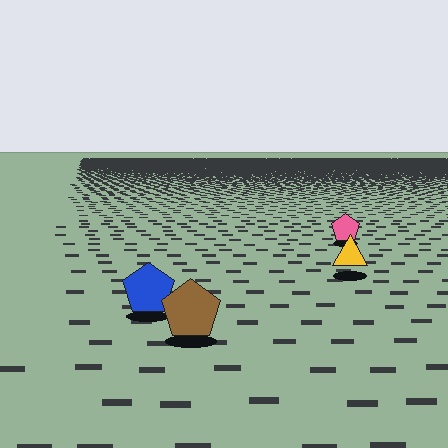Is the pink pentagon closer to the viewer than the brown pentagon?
No. The brown pentagon is closer — you can tell from the texture gradient: the ground texture is coarser near it.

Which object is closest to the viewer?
The brown pentagon is closest. The texture marks near it are larger and more spread out.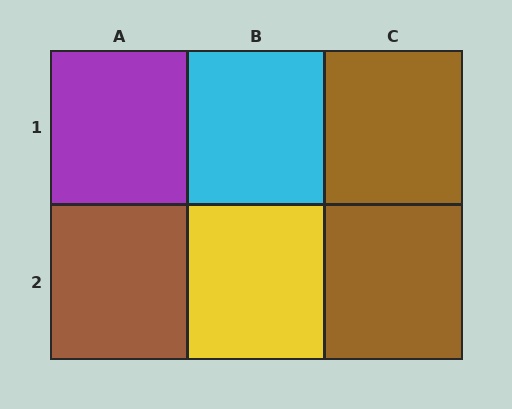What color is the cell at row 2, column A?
Brown.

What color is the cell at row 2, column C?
Brown.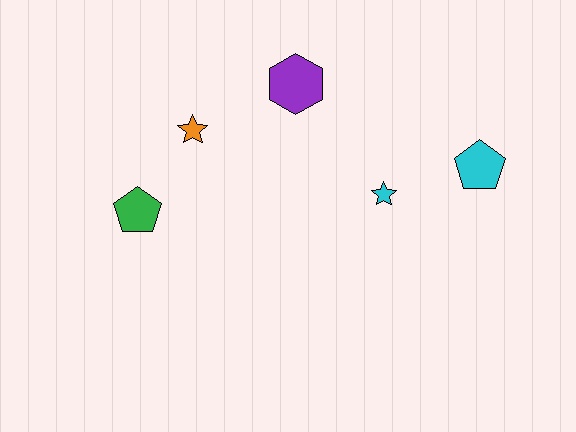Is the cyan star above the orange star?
No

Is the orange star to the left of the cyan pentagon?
Yes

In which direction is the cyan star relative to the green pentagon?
The cyan star is to the right of the green pentagon.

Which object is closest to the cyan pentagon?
The cyan star is closest to the cyan pentagon.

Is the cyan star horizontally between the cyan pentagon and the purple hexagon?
Yes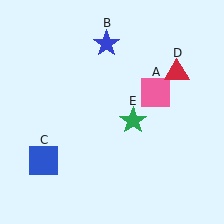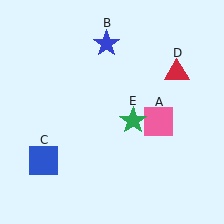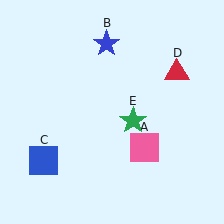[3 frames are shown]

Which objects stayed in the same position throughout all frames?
Blue star (object B) and blue square (object C) and red triangle (object D) and green star (object E) remained stationary.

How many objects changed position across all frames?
1 object changed position: pink square (object A).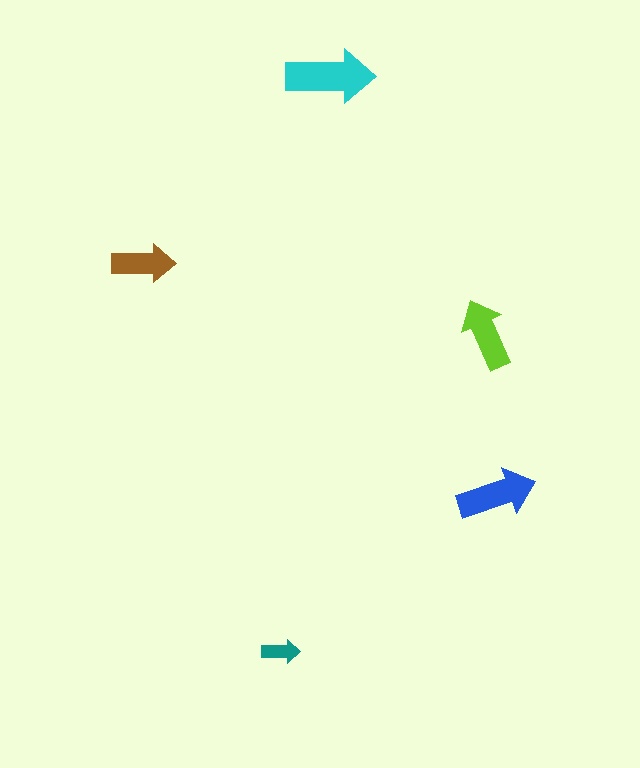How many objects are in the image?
There are 5 objects in the image.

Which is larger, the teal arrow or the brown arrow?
The brown one.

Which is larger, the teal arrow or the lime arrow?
The lime one.